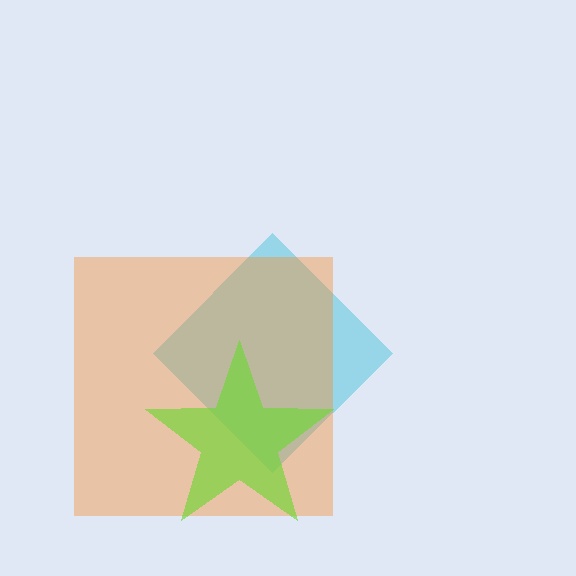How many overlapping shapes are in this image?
There are 3 overlapping shapes in the image.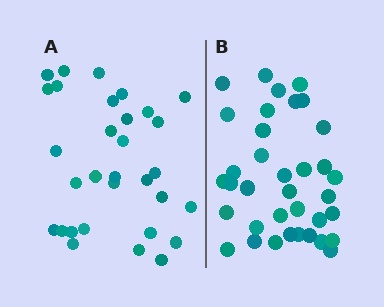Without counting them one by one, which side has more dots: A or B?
Region B (the right region) has more dots.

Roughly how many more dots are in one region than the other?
Region B has about 5 more dots than region A.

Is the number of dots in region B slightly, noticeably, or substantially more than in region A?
Region B has only slightly more — the two regions are fairly close. The ratio is roughly 1.2 to 1.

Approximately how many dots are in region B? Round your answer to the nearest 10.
About 40 dots. (The exact count is 36, which rounds to 40.)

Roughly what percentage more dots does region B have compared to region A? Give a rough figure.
About 15% more.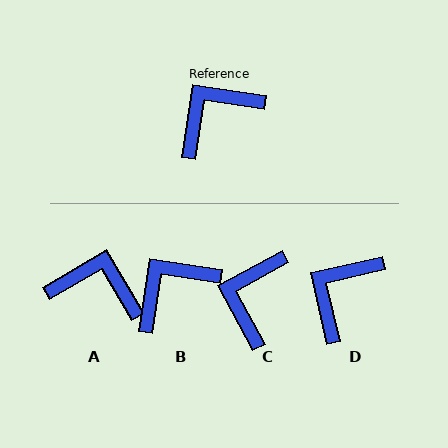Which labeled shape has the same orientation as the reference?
B.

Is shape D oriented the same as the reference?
No, it is off by about 22 degrees.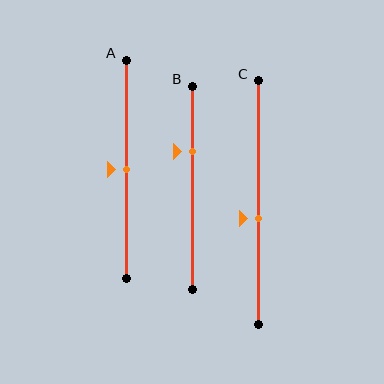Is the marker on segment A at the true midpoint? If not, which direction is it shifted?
Yes, the marker on segment A is at the true midpoint.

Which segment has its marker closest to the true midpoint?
Segment A has its marker closest to the true midpoint.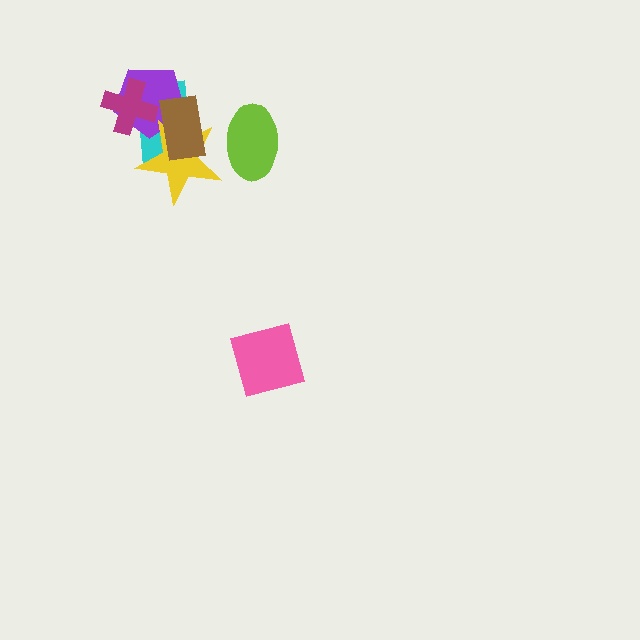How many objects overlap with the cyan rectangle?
4 objects overlap with the cyan rectangle.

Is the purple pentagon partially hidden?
Yes, it is partially covered by another shape.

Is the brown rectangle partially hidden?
No, no other shape covers it.